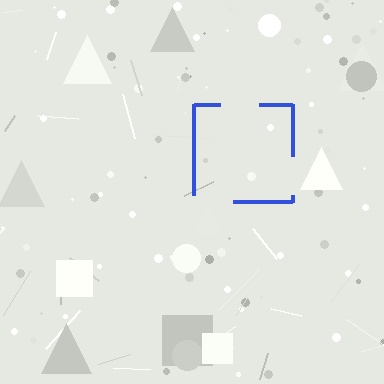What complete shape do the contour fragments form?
The contour fragments form a square.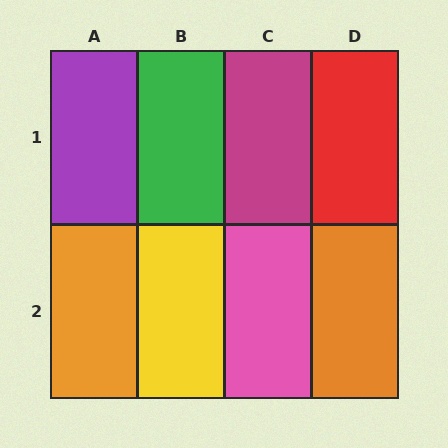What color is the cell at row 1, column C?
Magenta.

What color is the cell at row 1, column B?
Green.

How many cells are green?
1 cell is green.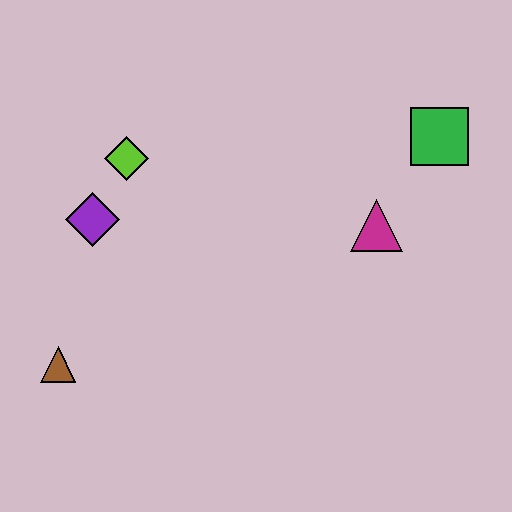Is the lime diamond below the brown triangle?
No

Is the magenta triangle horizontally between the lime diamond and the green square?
Yes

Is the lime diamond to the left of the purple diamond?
No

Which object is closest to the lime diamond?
The purple diamond is closest to the lime diamond.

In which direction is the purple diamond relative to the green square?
The purple diamond is to the left of the green square.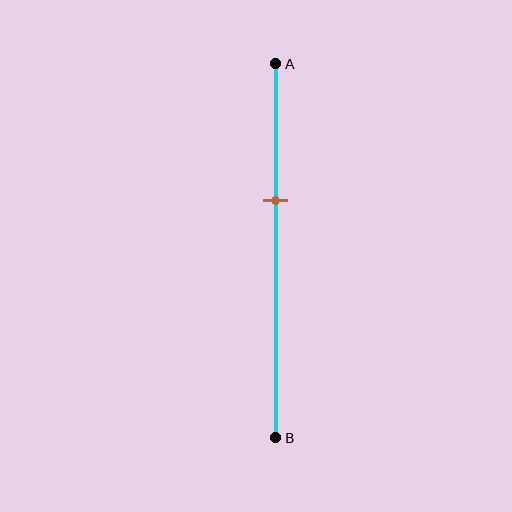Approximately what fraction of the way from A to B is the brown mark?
The brown mark is approximately 35% of the way from A to B.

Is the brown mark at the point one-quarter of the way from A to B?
No, the mark is at about 35% from A, not at the 25% one-quarter point.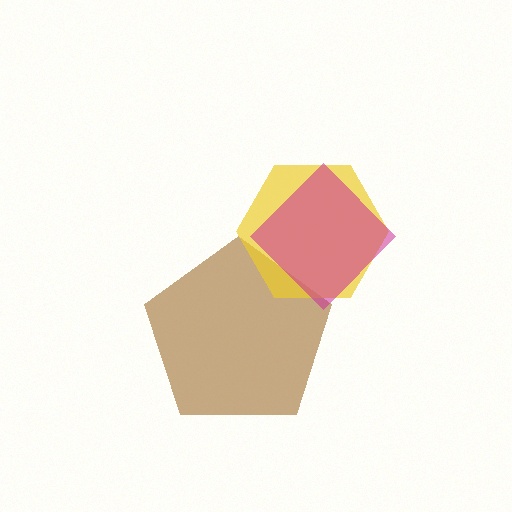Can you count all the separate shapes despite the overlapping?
Yes, there are 3 separate shapes.